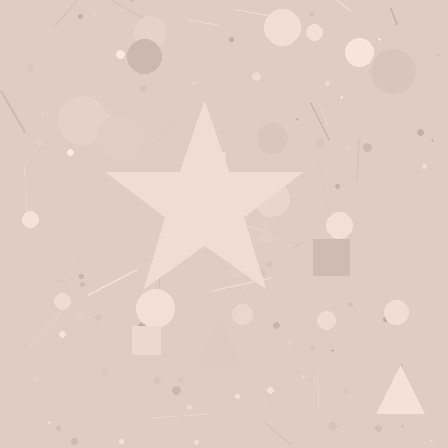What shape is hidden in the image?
A star is hidden in the image.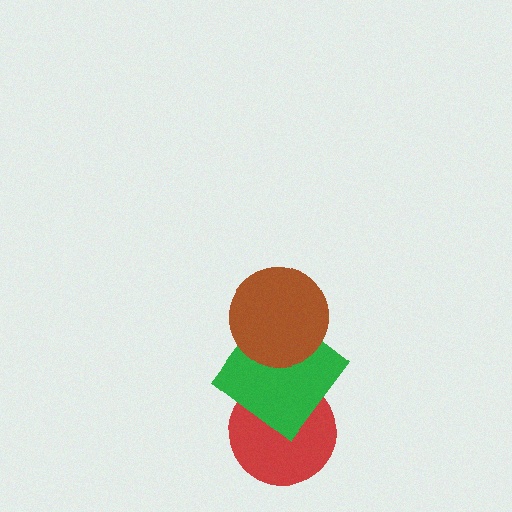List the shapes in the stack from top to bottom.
From top to bottom: the brown circle, the green diamond, the red circle.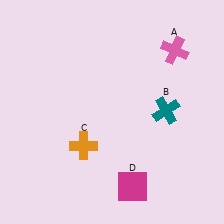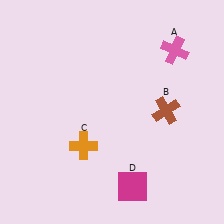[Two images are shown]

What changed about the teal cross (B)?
In Image 1, B is teal. In Image 2, it changed to brown.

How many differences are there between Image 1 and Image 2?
There is 1 difference between the two images.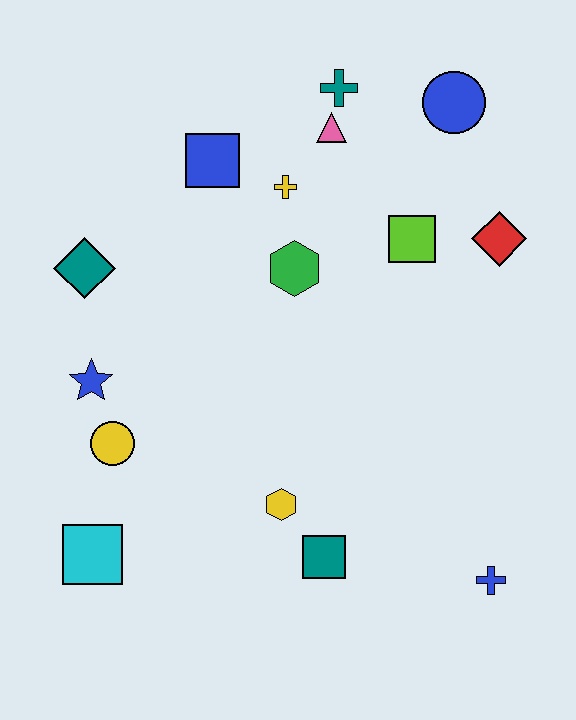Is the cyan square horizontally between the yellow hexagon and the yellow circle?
No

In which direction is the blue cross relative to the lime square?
The blue cross is below the lime square.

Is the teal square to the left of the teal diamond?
No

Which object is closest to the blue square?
The yellow cross is closest to the blue square.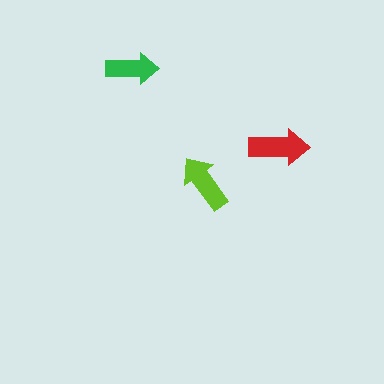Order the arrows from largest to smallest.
the red one, the lime one, the green one.